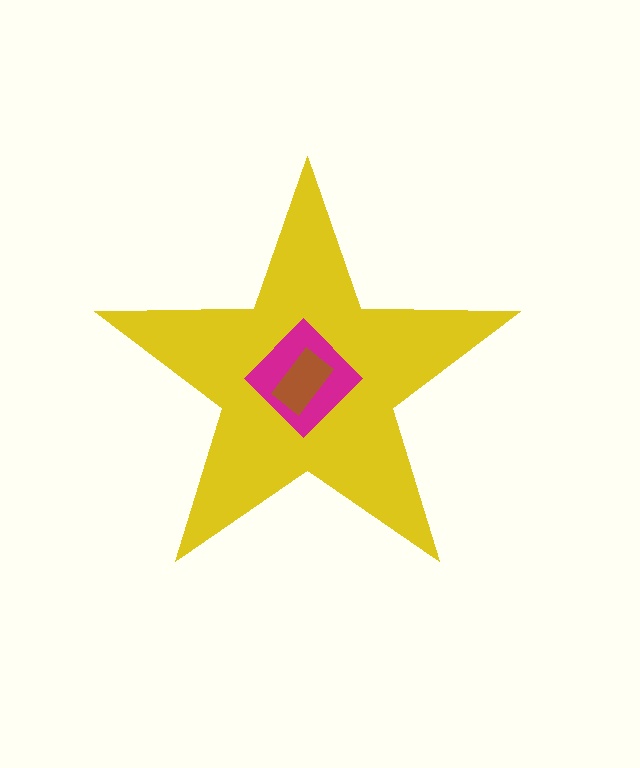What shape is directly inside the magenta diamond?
The brown rectangle.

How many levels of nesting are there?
3.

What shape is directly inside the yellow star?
The magenta diamond.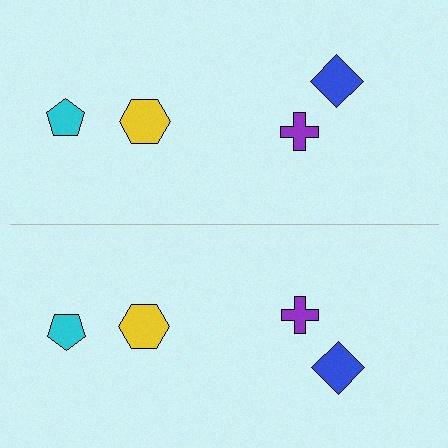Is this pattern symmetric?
Yes, this pattern has bilateral (reflection) symmetry.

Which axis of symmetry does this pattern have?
The pattern has a horizontal axis of symmetry running through the center of the image.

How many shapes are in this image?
There are 8 shapes in this image.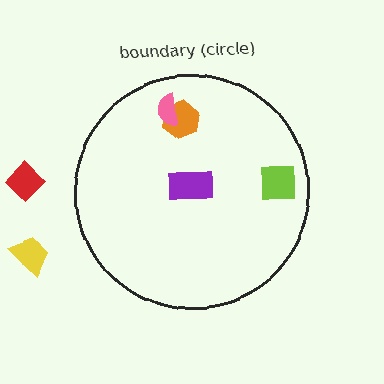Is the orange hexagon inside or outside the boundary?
Inside.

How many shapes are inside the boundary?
4 inside, 2 outside.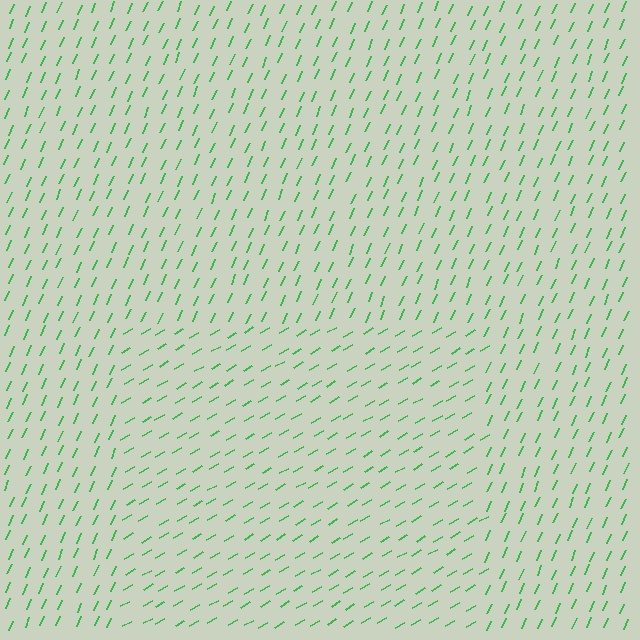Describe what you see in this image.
The image is filled with small green line segments. A rectangle region in the image has lines oriented differently from the surrounding lines, creating a visible texture boundary.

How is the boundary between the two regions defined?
The boundary is defined purely by a change in line orientation (approximately 37 degrees difference). All lines are the same color and thickness.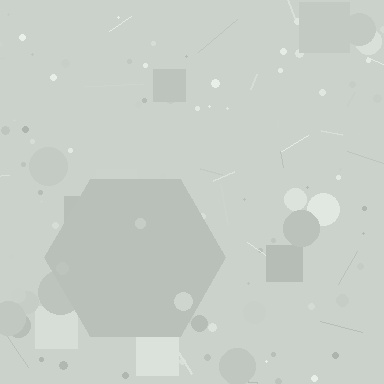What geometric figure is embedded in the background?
A hexagon is embedded in the background.